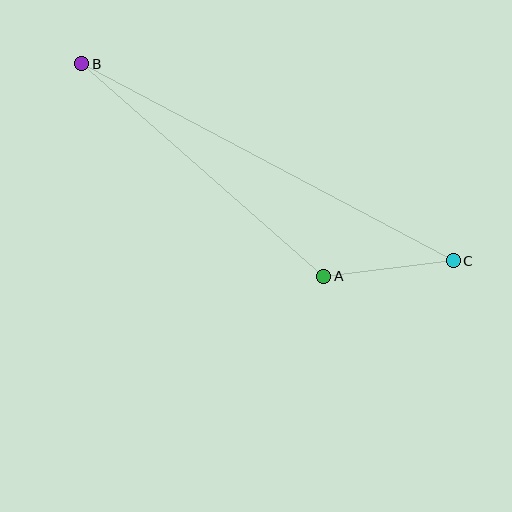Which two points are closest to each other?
Points A and C are closest to each other.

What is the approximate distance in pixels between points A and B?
The distance between A and B is approximately 322 pixels.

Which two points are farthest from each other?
Points B and C are farthest from each other.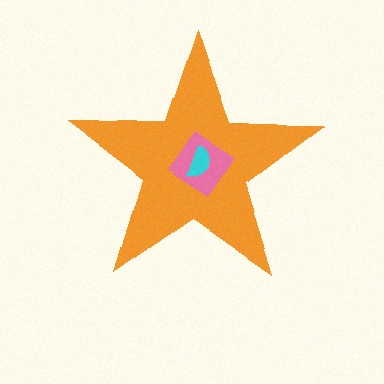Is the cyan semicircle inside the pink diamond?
Yes.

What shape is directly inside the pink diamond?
The cyan semicircle.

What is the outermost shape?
The orange star.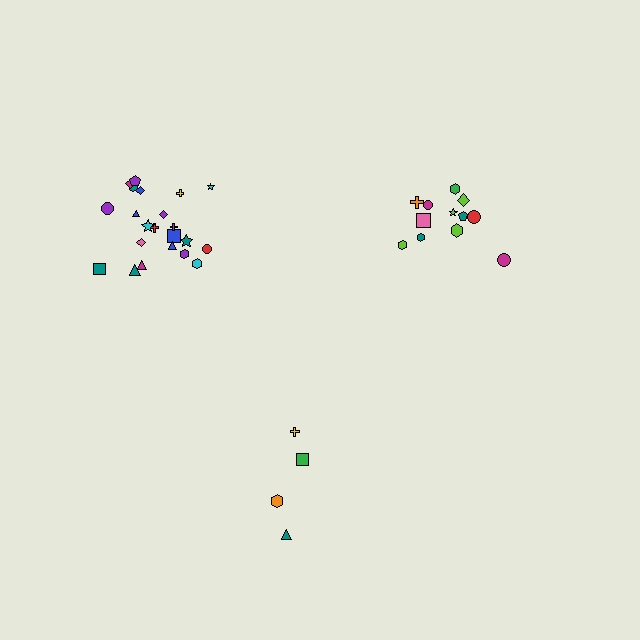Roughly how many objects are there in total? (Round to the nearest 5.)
Roughly 40 objects in total.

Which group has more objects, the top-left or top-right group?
The top-left group.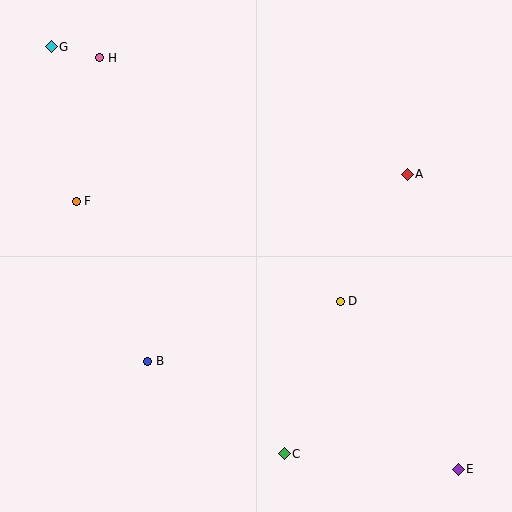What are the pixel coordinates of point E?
Point E is at (458, 469).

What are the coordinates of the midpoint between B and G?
The midpoint between B and G is at (100, 204).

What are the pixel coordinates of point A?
Point A is at (407, 174).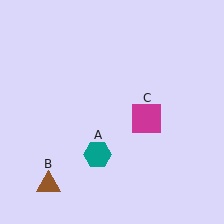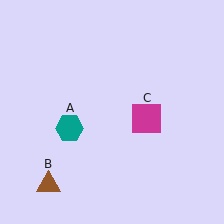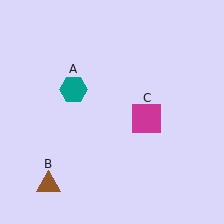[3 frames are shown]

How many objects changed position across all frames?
1 object changed position: teal hexagon (object A).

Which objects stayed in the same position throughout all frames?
Brown triangle (object B) and magenta square (object C) remained stationary.